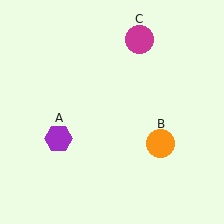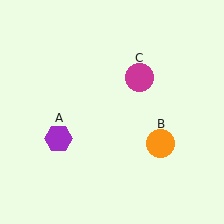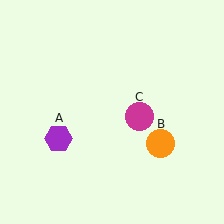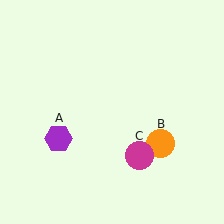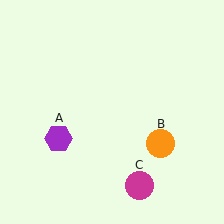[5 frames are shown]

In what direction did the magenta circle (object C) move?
The magenta circle (object C) moved down.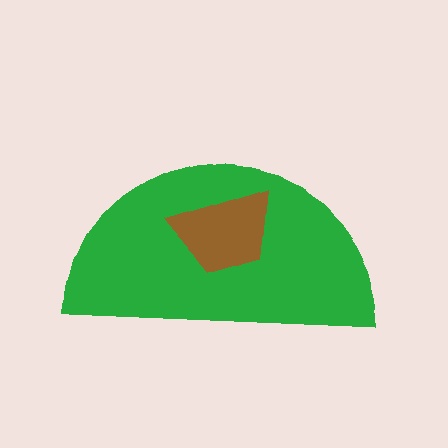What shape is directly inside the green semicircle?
The brown trapezoid.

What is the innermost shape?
The brown trapezoid.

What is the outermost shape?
The green semicircle.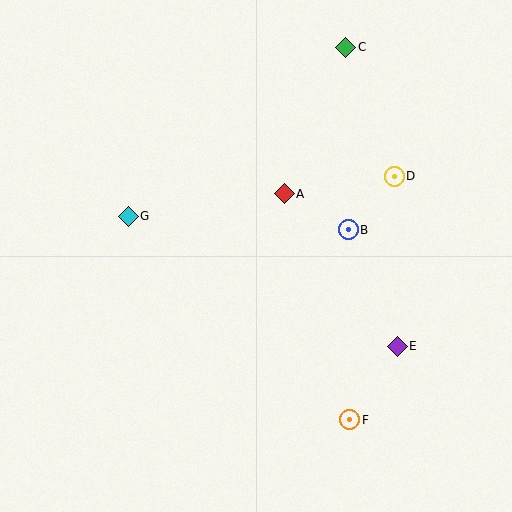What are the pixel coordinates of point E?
Point E is at (397, 346).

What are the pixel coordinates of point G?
Point G is at (128, 216).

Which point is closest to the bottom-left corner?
Point G is closest to the bottom-left corner.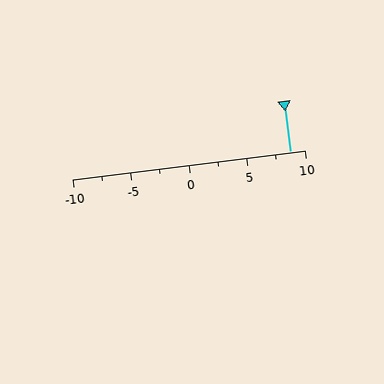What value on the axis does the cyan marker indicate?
The marker indicates approximately 8.8.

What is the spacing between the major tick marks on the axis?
The major ticks are spaced 5 apart.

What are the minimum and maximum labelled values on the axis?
The axis runs from -10 to 10.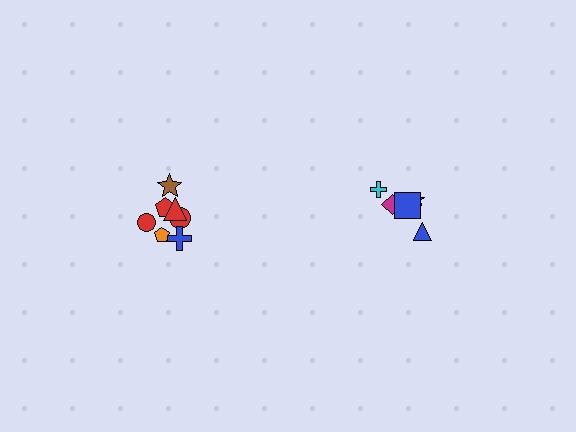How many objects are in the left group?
There are 7 objects.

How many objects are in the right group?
There are 5 objects.